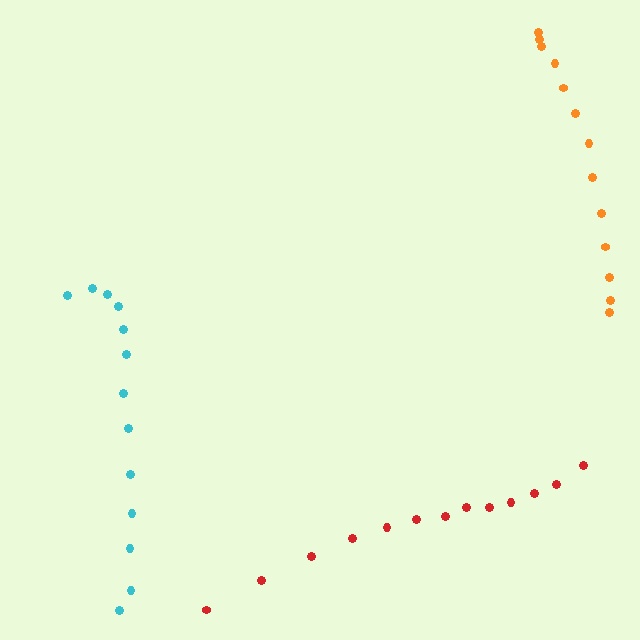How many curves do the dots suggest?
There are 3 distinct paths.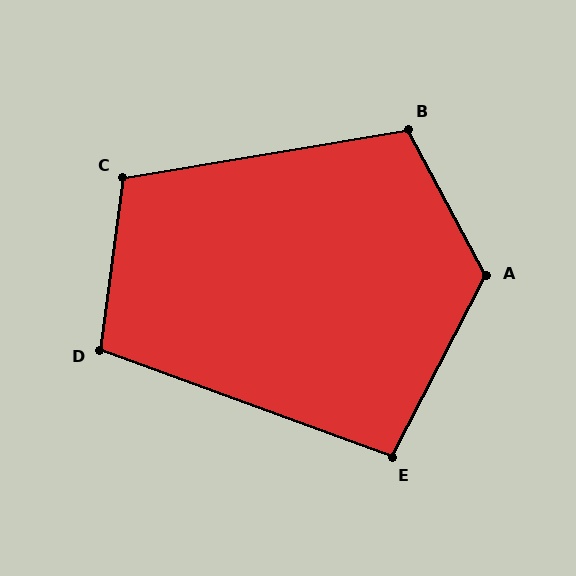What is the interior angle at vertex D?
Approximately 102 degrees (obtuse).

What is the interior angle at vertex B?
Approximately 109 degrees (obtuse).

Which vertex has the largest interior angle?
A, at approximately 124 degrees.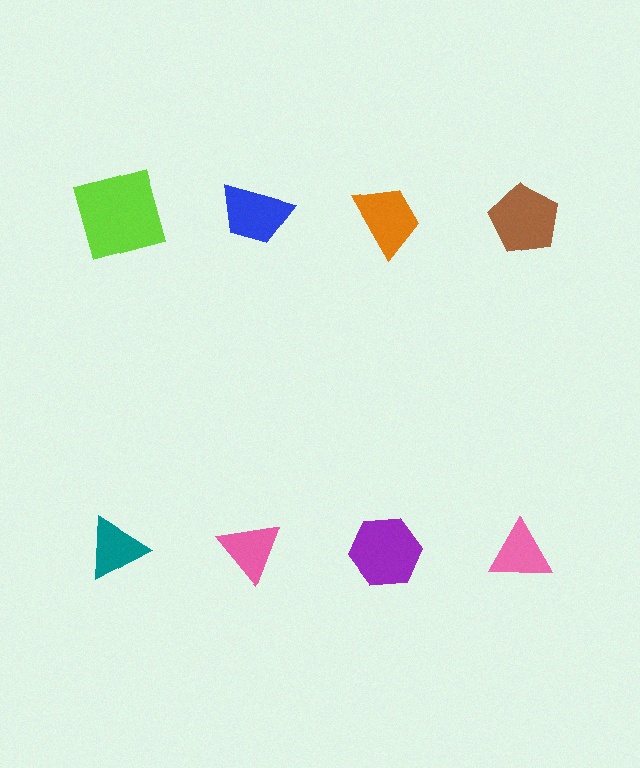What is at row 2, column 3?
A purple hexagon.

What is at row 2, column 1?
A teal triangle.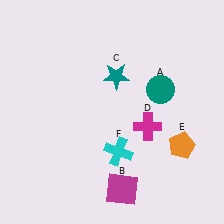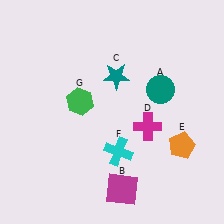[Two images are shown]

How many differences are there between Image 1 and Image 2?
There is 1 difference between the two images.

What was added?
A green hexagon (G) was added in Image 2.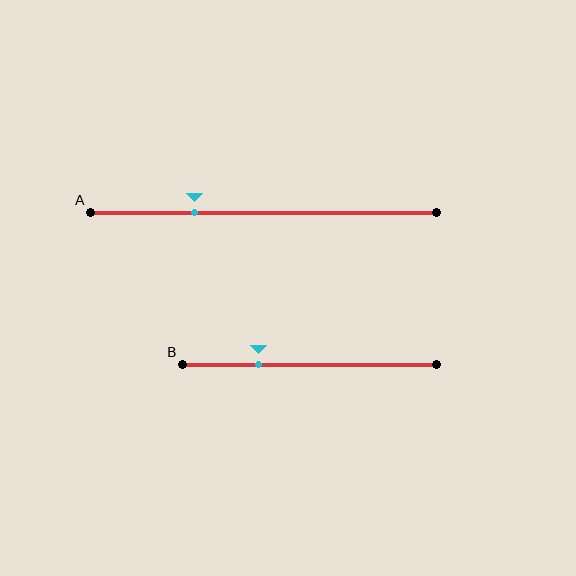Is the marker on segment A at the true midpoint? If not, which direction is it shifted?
No, the marker on segment A is shifted to the left by about 20% of the segment length.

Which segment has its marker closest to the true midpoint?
Segment B has its marker closest to the true midpoint.